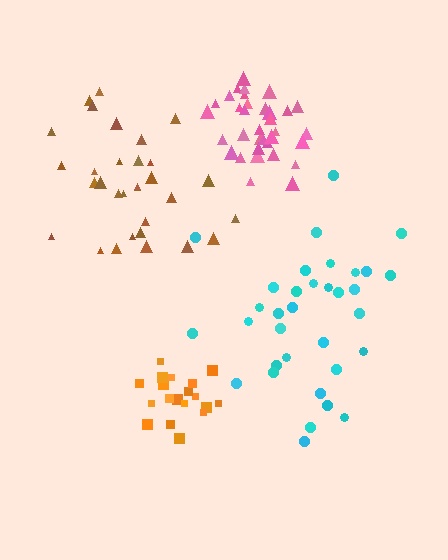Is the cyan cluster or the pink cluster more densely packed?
Pink.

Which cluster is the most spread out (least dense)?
Cyan.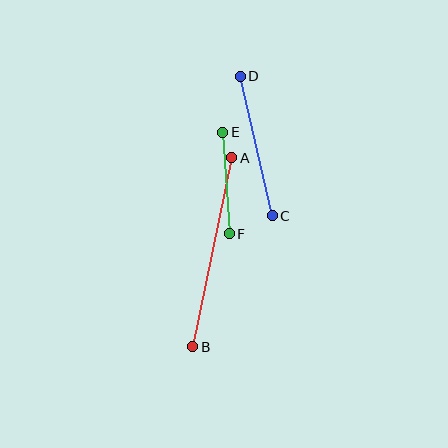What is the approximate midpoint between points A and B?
The midpoint is at approximately (212, 252) pixels.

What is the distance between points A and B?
The distance is approximately 193 pixels.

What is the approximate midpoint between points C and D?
The midpoint is at approximately (256, 146) pixels.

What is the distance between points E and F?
The distance is approximately 102 pixels.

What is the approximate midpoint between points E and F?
The midpoint is at approximately (226, 183) pixels.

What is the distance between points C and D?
The distance is approximately 143 pixels.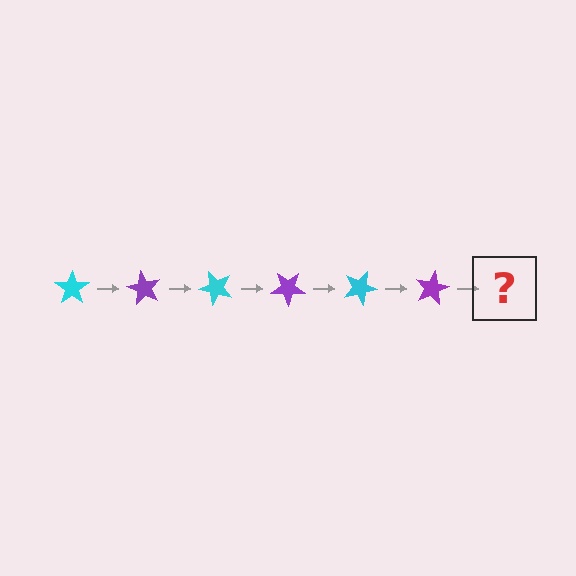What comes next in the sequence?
The next element should be a cyan star, rotated 360 degrees from the start.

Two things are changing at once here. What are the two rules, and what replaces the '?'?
The two rules are that it rotates 60 degrees each step and the color cycles through cyan and purple. The '?' should be a cyan star, rotated 360 degrees from the start.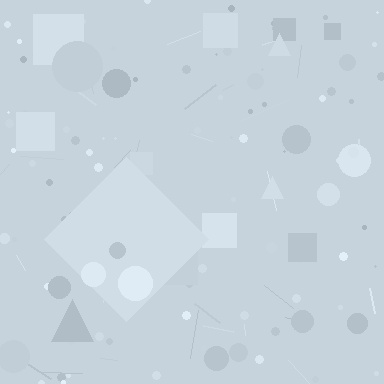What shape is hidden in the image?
A diamond is hidden in the image.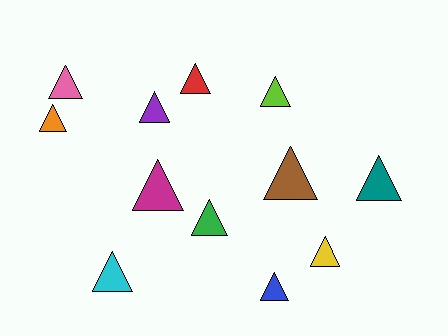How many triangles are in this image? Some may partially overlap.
There are 12 triangles.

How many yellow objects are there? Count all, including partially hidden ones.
There is 1 yellow object.